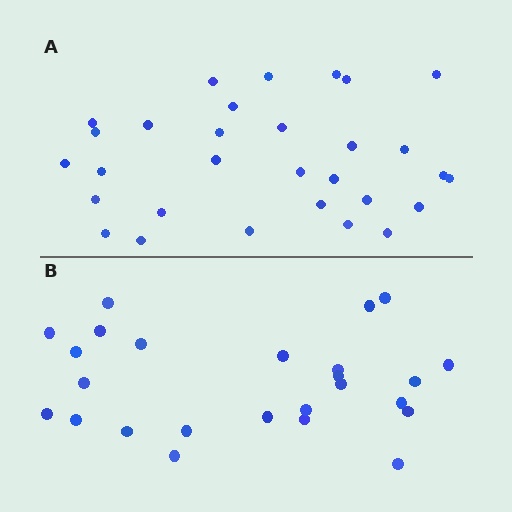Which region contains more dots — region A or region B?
Region A (the top region) has more dots.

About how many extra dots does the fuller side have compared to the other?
Region A has about 5 more dots than region B.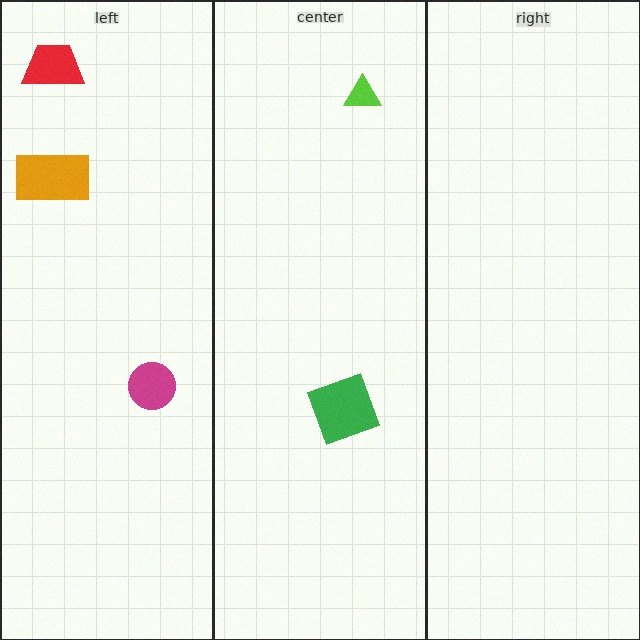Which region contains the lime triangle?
The center region.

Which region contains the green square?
The center region.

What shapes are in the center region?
The green square, the lime triangle.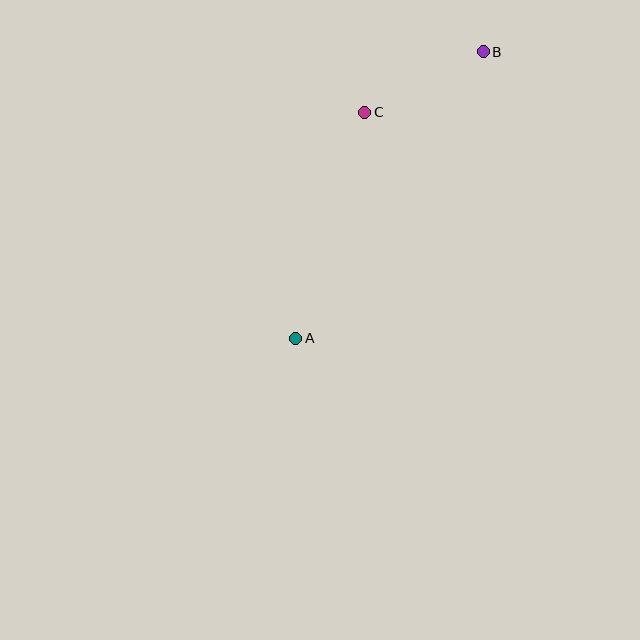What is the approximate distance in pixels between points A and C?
The distance between A and C is approximately 236 pixels.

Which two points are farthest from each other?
Points A and B are farthest from each other.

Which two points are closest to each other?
Points B and C are closest to each other.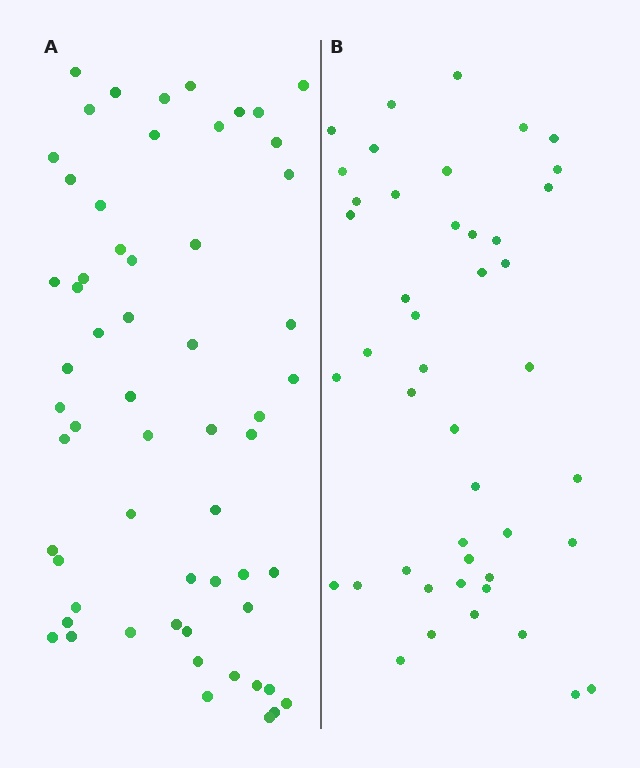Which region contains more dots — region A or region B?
Region A (the left region) has more dots.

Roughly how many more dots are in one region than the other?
Region A has approximately 15 more dots than region B.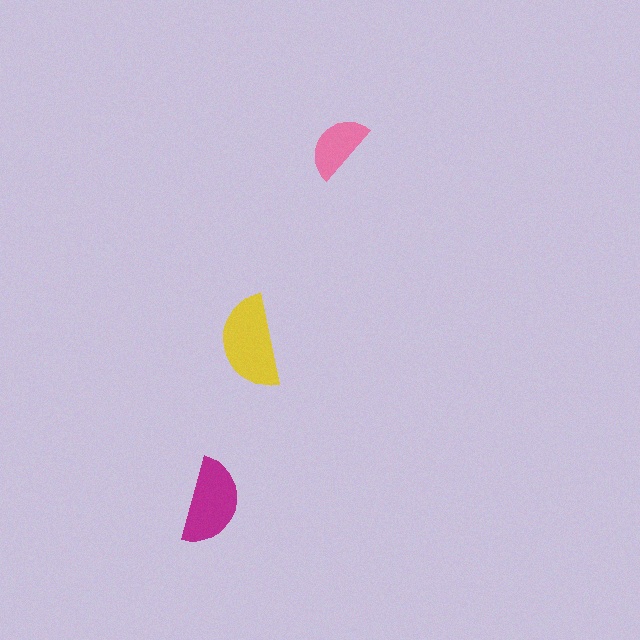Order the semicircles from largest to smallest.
the yellow one, the magenta one, the pink one.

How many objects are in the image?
There are 3 objects in the image.